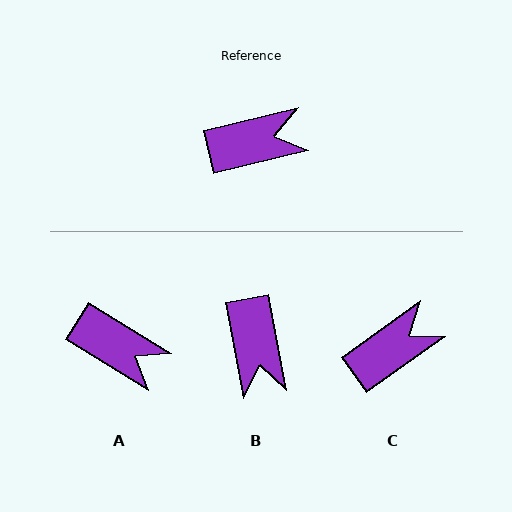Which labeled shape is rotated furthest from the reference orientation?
B, about 93 degrees away.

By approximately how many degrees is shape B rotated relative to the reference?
Approximately 93 degrees clockwise.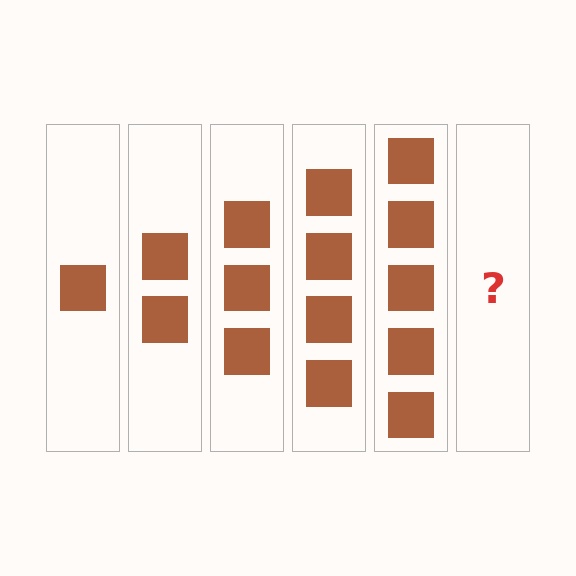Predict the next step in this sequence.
The next step is 6 squares.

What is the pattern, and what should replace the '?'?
The pattern is that each step adds one more square. The '?' should be 6 squares.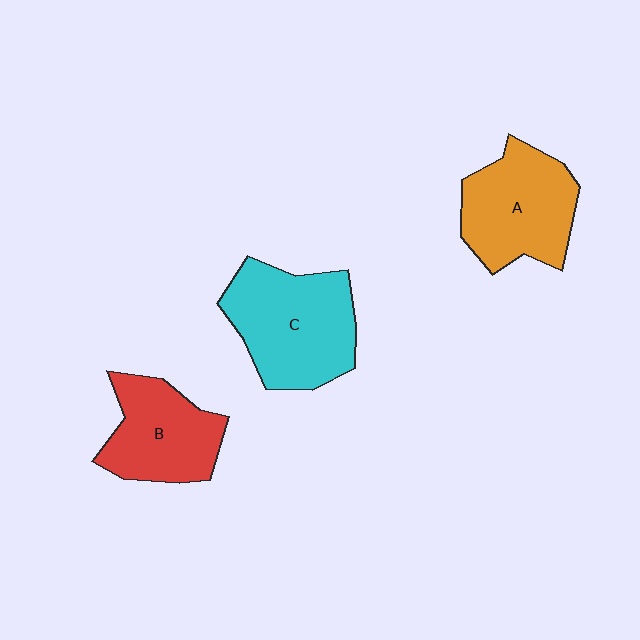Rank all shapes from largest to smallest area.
From largest to smallest: C (cyan), A (orange), B (red).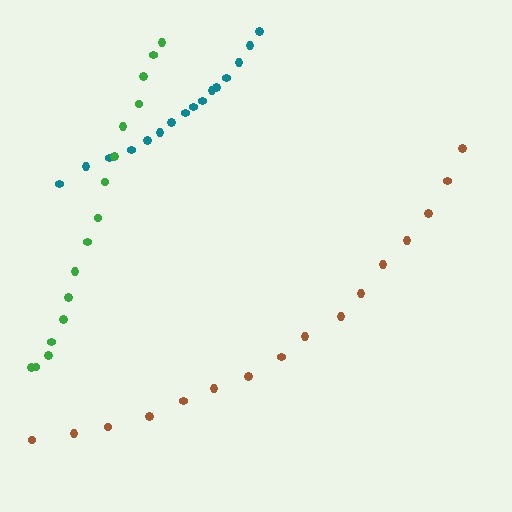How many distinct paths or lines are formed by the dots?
There are 3 distinct paths.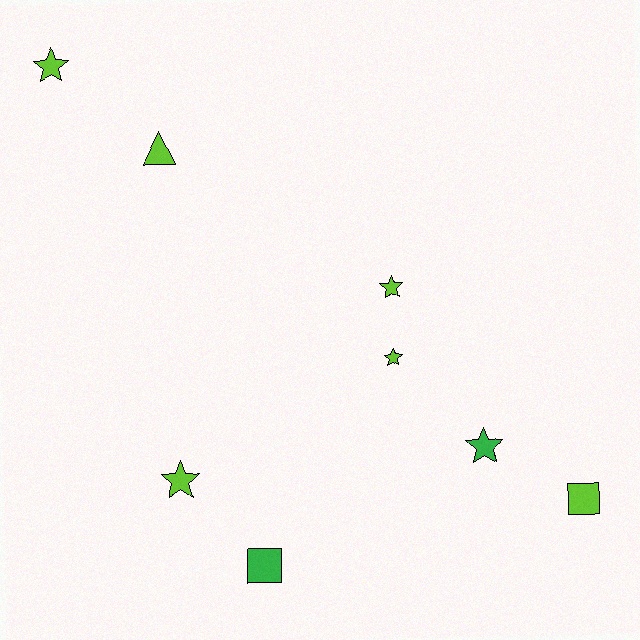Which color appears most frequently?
Lime, with 6 objects.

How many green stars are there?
There is 1 green star.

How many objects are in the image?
There are 8 objects.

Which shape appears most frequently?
Star, with 5 objects.